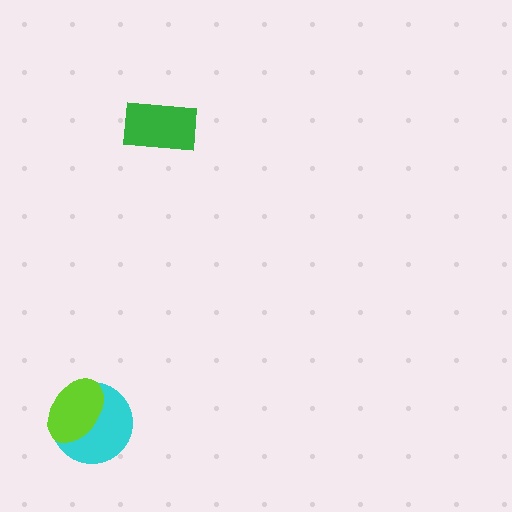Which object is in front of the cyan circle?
The lime ellipse is in front of the cyan circle.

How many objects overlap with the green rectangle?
0 objects overlap with the green rectangle.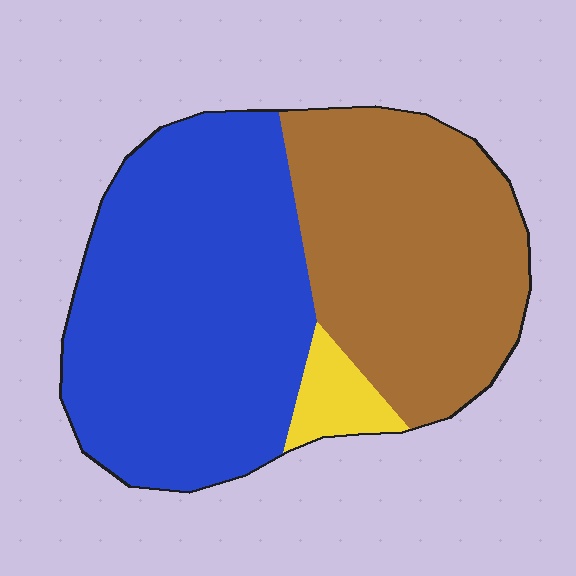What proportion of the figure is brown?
Brown covers around 40% of the figure.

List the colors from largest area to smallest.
From largest to smallest: blue, brown, yellow.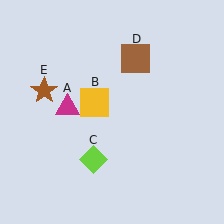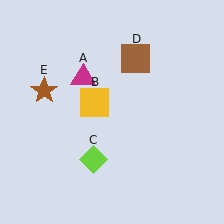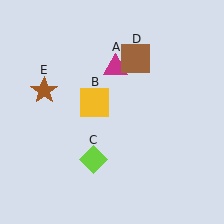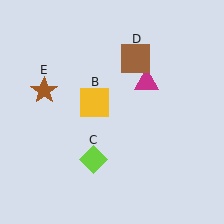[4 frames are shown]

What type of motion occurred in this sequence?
The magenta triangle (object A) rotated clockwise around the center of the scene.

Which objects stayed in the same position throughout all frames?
Yellow square (object B) and lime diamond (object C) and brown square (object D) and brown star (object E) remained stationary.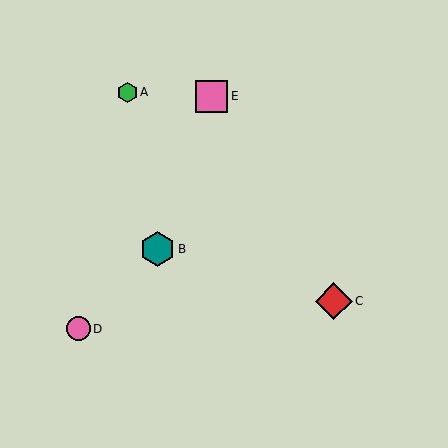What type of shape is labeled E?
Shape E is a pink square.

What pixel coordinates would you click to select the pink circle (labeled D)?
Click at (79, 329) to select the pink circle D.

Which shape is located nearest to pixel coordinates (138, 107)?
The green hexagon (labeled A) at (127, 93) is nearest to that location.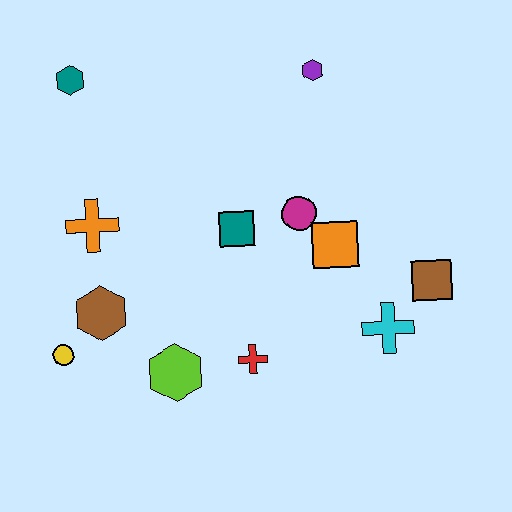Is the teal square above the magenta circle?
No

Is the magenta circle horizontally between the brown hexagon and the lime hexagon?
No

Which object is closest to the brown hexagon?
The yellow circle is closest to the brown hexagon.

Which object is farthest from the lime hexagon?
The purple hexagon is farthest from the lime hexagon.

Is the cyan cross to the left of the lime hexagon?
No